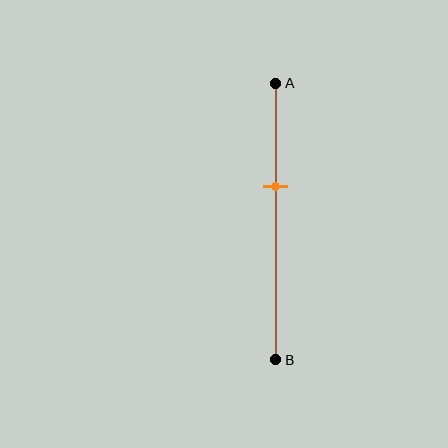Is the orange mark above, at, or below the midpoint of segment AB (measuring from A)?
The orange mark is above the midpoint of segment AB.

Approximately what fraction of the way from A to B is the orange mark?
The orange mark is approximately 40% of the way from A to B.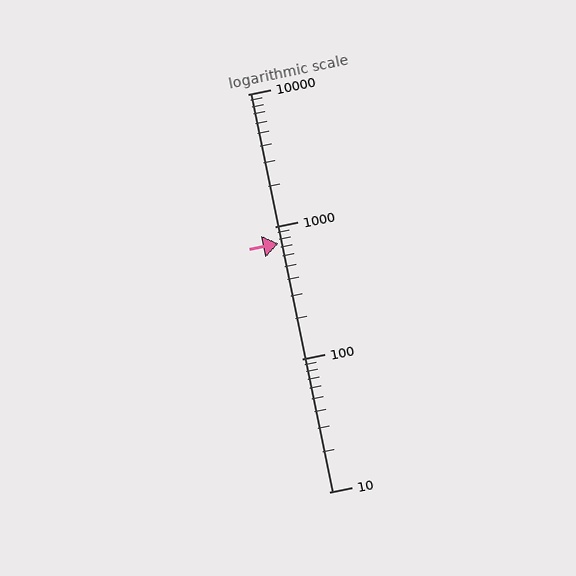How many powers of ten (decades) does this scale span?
The scale spans 3 decades, from 10 to 10000.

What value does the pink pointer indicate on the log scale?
The pointer indicates approximately 750.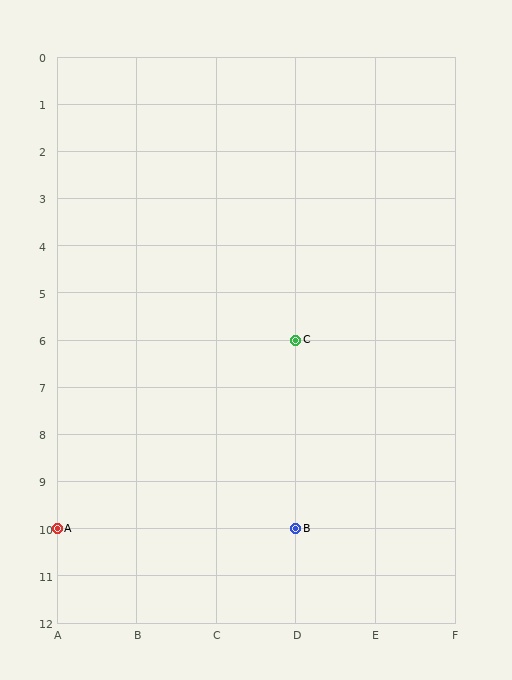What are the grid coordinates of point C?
Point C is at grid coordinates (D, 6).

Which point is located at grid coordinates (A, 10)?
Point A is at (A, 10).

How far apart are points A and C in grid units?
Points A and C are 3 columns and 4 rows apart (about 5.0 grid units diagonally).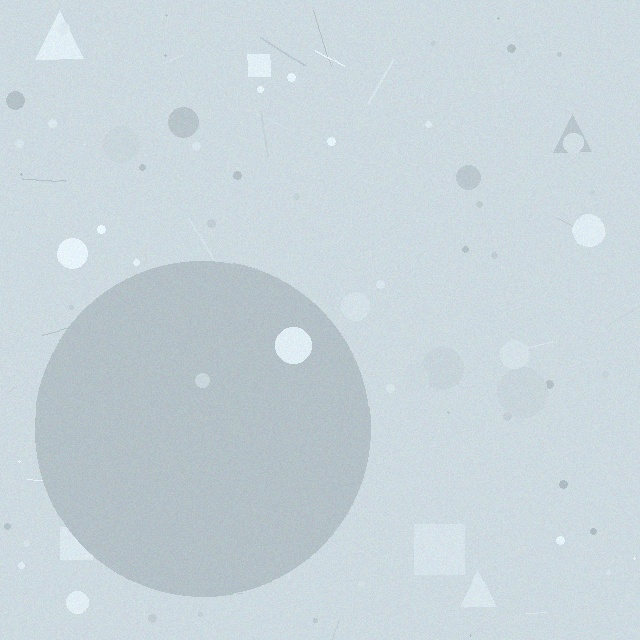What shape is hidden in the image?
A circle is hidden in the image.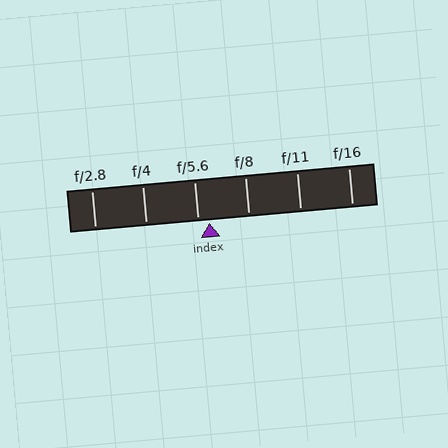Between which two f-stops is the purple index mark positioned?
The index mark is between f/5.6 and f/8.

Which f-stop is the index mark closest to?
The index mark is closest to f/5.6.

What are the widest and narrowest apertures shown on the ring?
The widest aperture shown is f/2.8 and the narrowest is f/16.